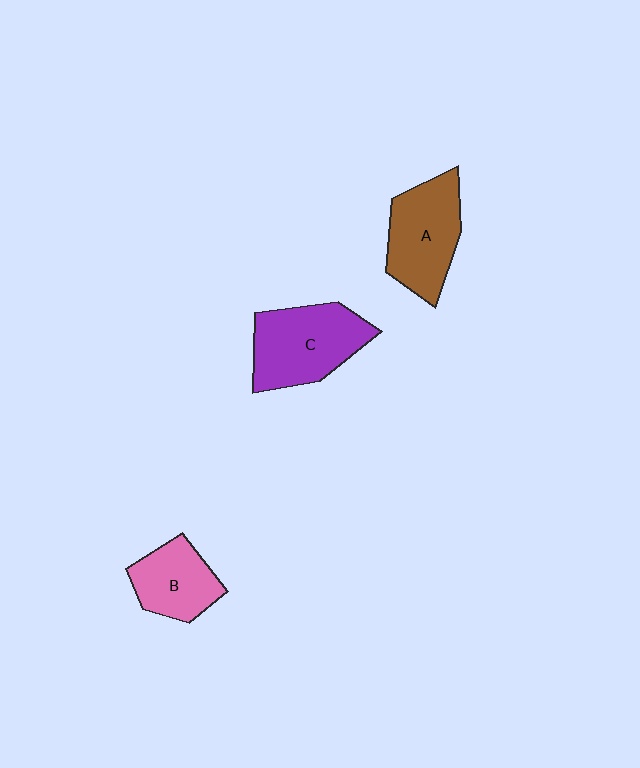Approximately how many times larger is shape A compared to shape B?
Approximately 1.3 times.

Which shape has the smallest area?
Shape B (pink).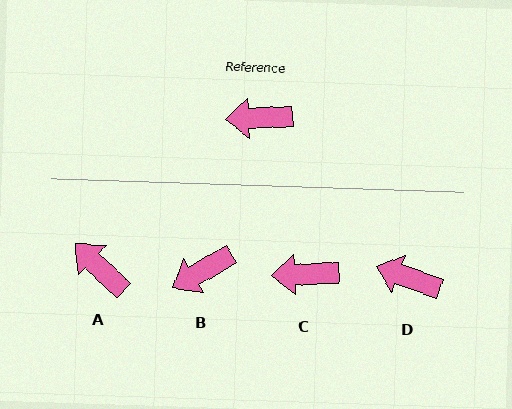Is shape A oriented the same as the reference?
No, it is off by about 47 degrees.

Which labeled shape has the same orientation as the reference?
C.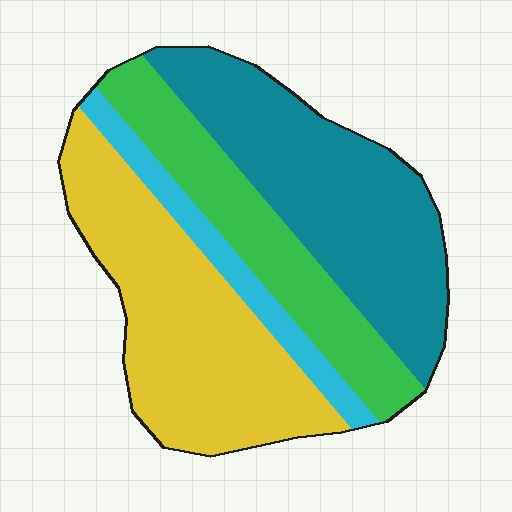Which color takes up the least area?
Cyan, at roughly 10%.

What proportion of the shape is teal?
Teal covers 34% of the shape.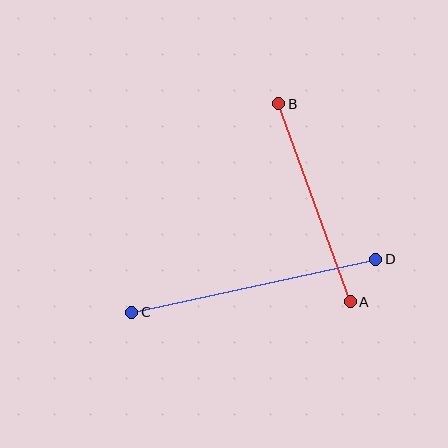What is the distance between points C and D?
The distance is approximately 250 pixels.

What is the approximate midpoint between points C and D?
The midpoint is at approximately (254, 286) pixels.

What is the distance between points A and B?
The distance is approximately 211 pixels.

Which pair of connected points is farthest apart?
Points C and D are farthest apart.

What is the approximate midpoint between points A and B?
The midpoint is at approximately (315, 203) pixels.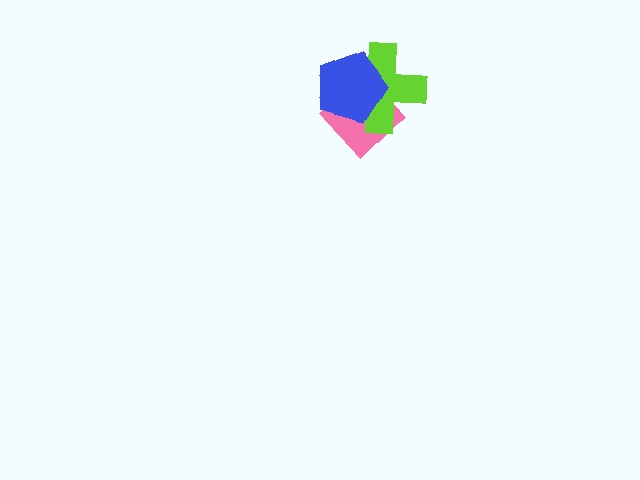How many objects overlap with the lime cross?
2 objects overlap with the lime cross.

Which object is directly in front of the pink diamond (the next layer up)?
The lime cross is directly in front of the pink diamond.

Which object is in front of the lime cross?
The blue pentagon is in front of the lime cross.